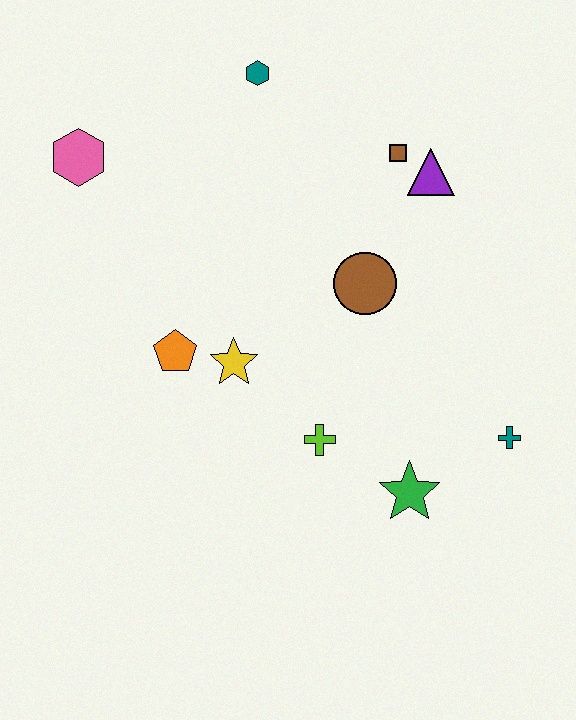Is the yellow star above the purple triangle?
No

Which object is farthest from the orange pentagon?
The teal cross is farthest from the orange pentagon.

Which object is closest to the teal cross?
The green star is closest to the teal cross.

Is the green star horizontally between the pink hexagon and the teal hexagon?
No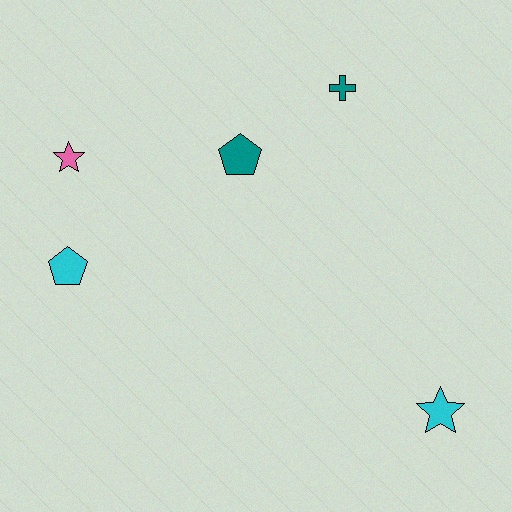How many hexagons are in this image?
There are no hexagons.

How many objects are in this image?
There are 5 objects.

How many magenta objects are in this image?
There are no magenta objects.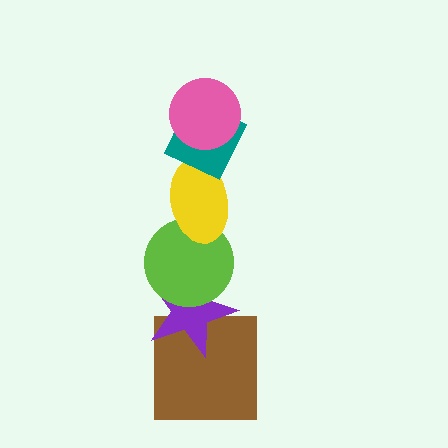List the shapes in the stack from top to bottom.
From top to bottom: the pink circle, the teal diamond, the yellow ellipse, the lime circle, the purple star, the brown square.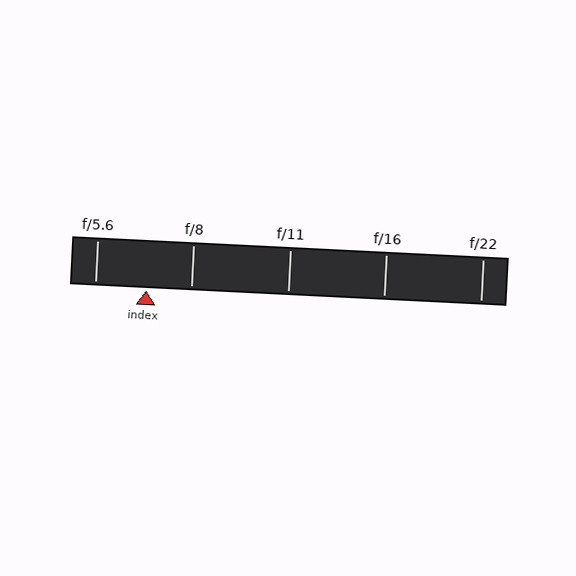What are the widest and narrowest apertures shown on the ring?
The widest aperture shown is f/5.6 and the narrowest is f/22.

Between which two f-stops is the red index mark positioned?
The index mark is between f/5.6 and f/8.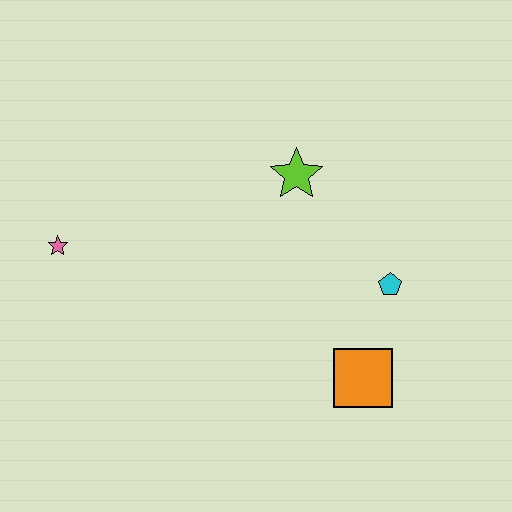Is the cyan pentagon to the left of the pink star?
No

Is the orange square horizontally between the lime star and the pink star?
No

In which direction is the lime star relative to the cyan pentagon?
The lime star is above the cyan pentagon.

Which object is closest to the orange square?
The cyan pentagon is closest to the orange square.